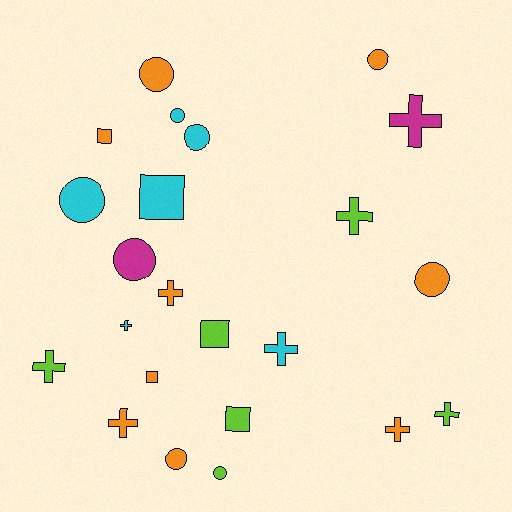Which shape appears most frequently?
Cross, with 9 objects.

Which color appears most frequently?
Orange, with 9 objects.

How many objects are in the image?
There are 23 objects.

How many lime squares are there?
There are 2 lime squares.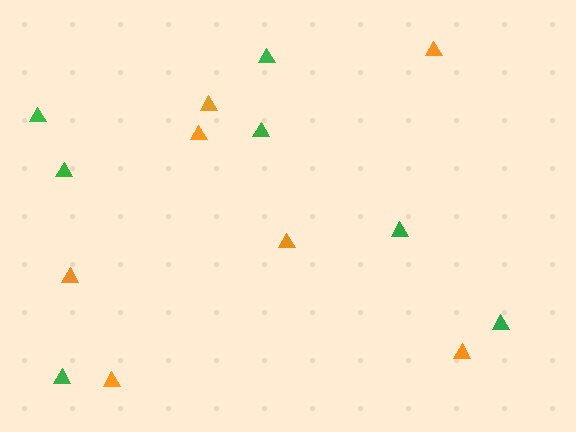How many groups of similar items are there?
There are 2 groups: one group of orange triangles (7) and one group of green triangles (7).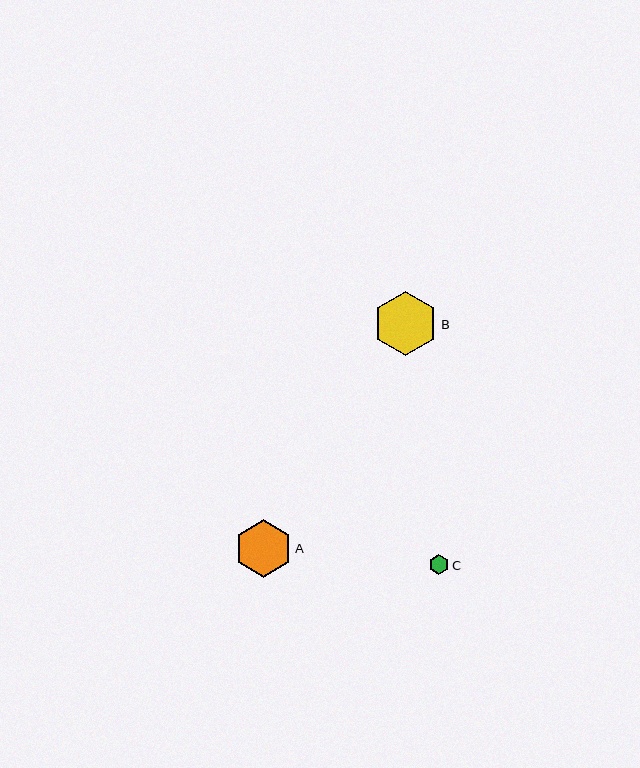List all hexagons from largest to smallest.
From largest to smallest: B, A, C.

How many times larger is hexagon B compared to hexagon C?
Hexagon B is approximately 3.1 times the size of hexagon C.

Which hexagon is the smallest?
Hexagon C is the smallest with a size of approximately 20 pixels.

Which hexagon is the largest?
Hexagon B is the largest with a size of approximately 64 pixels.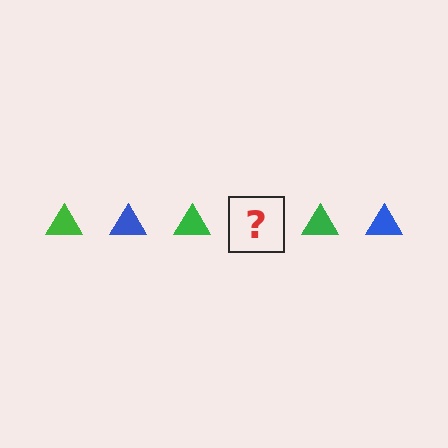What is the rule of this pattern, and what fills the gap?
The rule is that the pattern cycles through green, blue triangles. The gap should be filled with a blue triangle.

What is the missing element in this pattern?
The missing element is a blue triangle.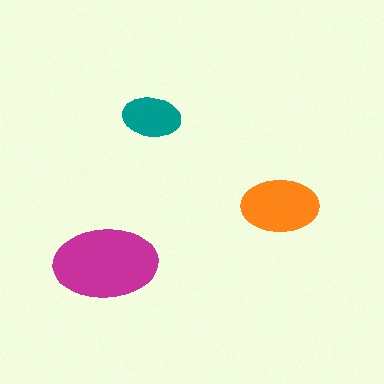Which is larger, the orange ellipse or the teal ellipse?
The orange one.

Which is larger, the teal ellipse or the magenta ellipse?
The magenta one.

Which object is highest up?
The teal ellipse is topmost.